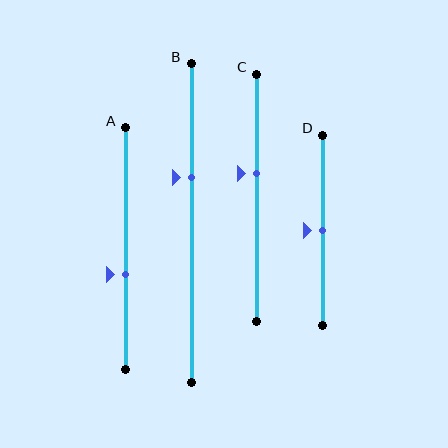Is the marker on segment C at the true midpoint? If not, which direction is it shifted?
No, the marker on segment C is shifted upward by about 10% of the segment length.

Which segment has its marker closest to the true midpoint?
Segment D has its marker closest to the true midpoint.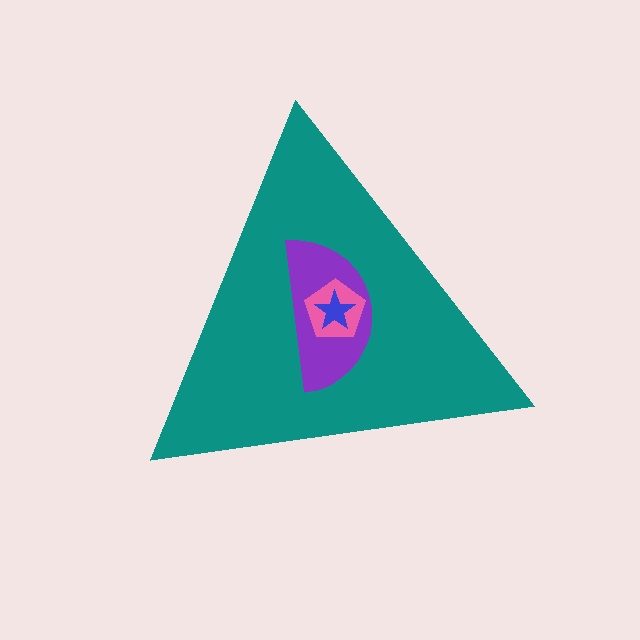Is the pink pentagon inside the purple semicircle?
Yes.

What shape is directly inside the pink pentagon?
The blue star.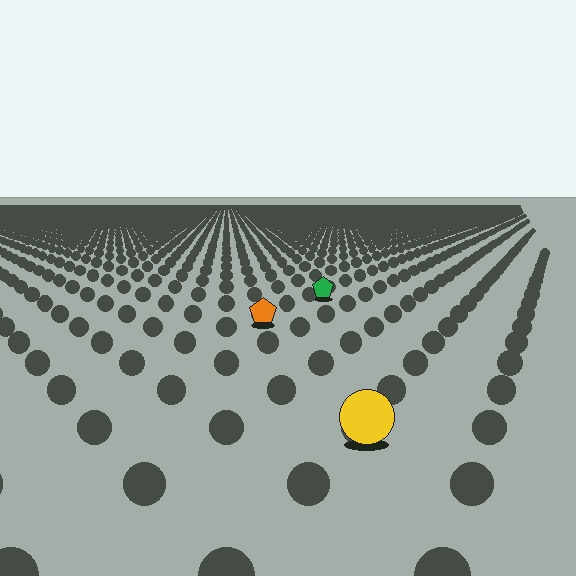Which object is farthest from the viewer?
The green pentagon is farthest from the viewer. It appears smaller and the ground texture around it is denser.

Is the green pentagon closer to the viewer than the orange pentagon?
No. The orange pentagon is closer — you can tell from the texture gradient: the ground texture is coarser near it.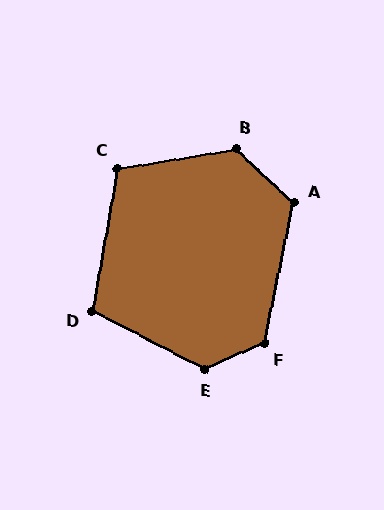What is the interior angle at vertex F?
Approximately 124 degrees (obtuse).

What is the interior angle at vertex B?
Approximately 128 degrees (obtuse).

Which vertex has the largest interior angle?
E, at approximately 130 degrees.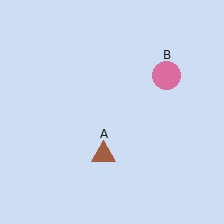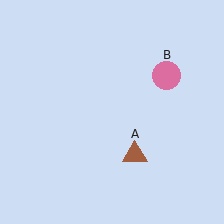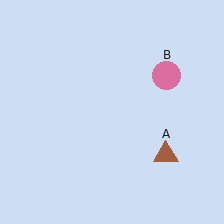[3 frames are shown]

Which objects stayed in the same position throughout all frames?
Pink circle (object B) remained stationary.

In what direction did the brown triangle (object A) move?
The brown triangle (object A) moved right.